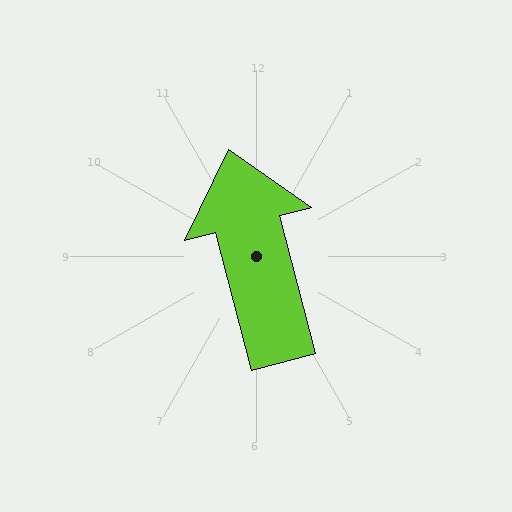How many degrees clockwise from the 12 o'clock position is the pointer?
Approximately 345 degrees.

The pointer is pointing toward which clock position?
Roughly 12 o'clock.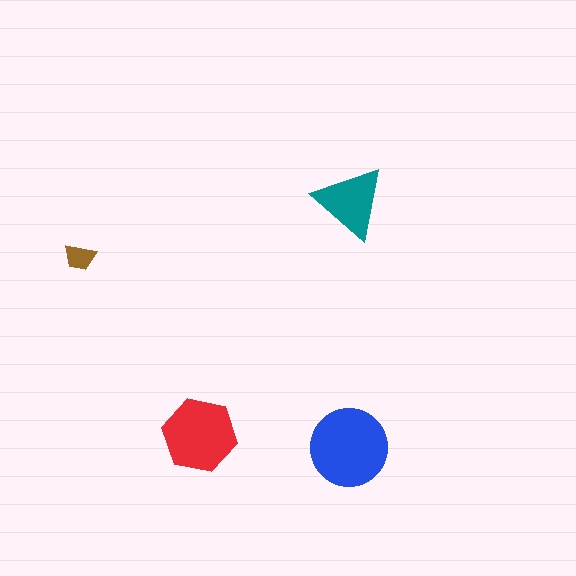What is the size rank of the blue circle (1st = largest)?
1st.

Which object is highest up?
The teal triangle is topmost.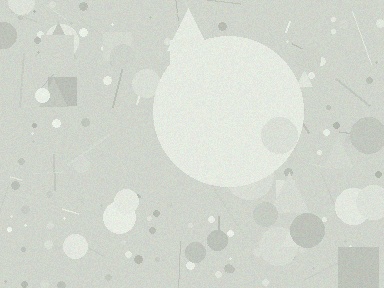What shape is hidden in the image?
A circle is hidden in the image.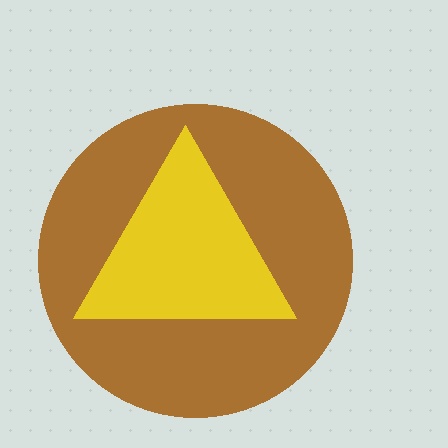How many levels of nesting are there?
2.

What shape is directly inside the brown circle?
The yellow triangle.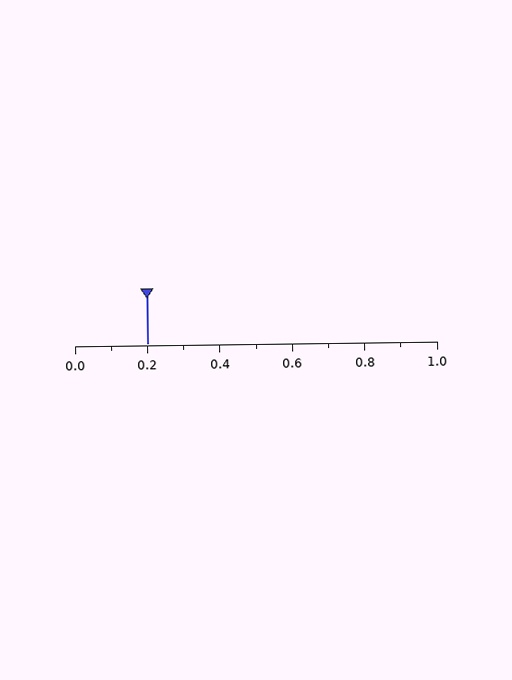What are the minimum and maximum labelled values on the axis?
The axis runs from 0.0 to 1.0.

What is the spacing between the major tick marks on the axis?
The major ticks are spaced 0.2 apart.